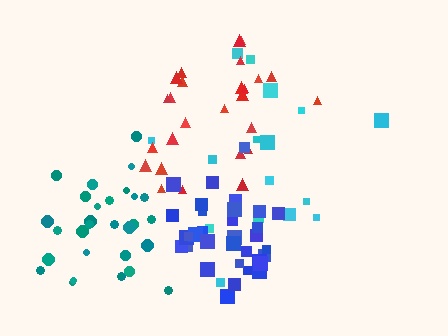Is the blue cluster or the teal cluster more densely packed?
Blue.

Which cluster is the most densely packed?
Blue.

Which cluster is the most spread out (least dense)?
Cyan.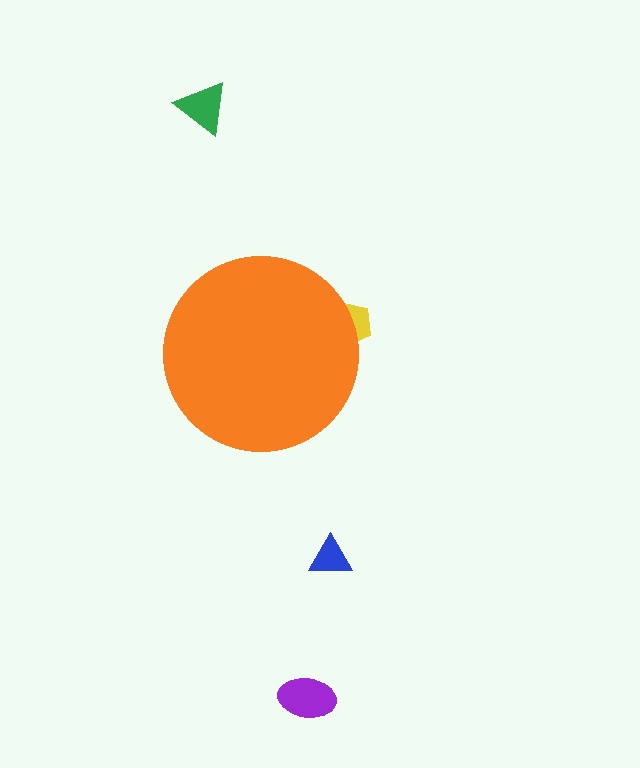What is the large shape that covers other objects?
An orange circle.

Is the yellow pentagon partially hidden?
Yes, the yellow pentagon is partially hidden behind the orange circle.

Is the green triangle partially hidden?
No, the green triangle is fully visible.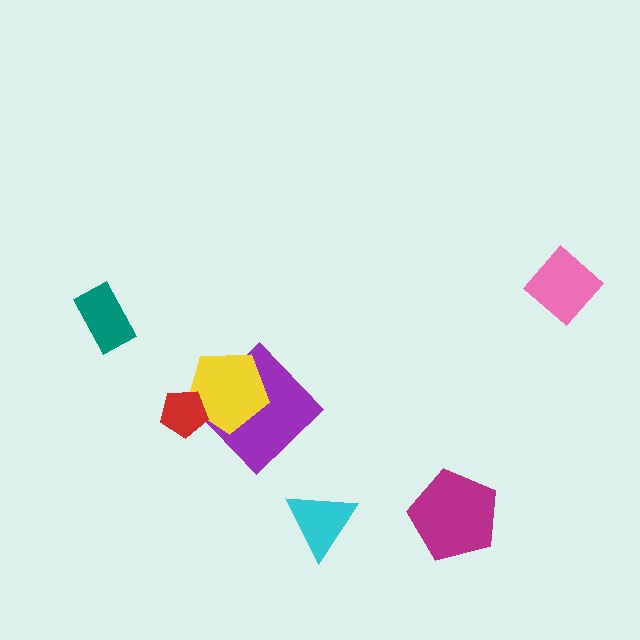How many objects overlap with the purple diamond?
1 object overlaps with the purple diamond.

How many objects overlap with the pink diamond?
0 objects overlap with the pink diamond.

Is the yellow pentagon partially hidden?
Yes, it is partially covered by another shape.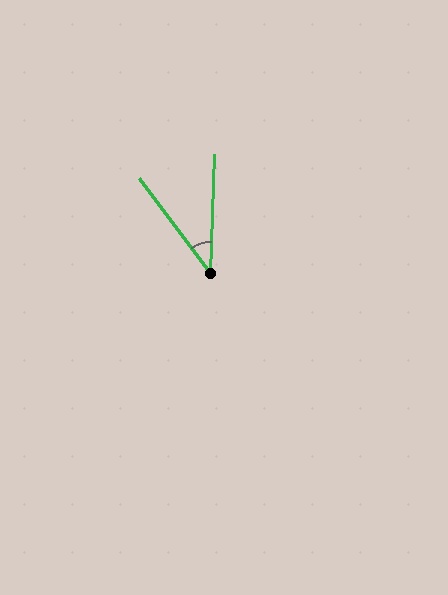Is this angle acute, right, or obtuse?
It is acute.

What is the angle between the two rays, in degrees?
Approximately 39 degrees.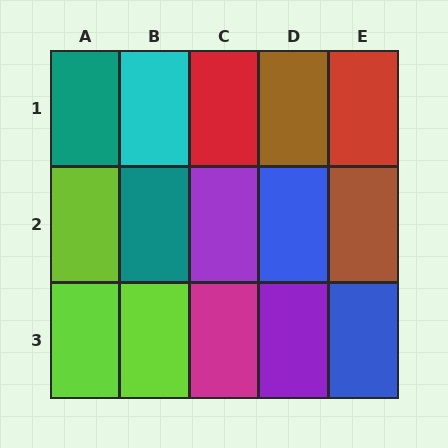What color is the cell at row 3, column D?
Purple.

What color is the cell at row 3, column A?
Lime.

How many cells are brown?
2 cells are brown.